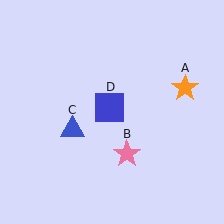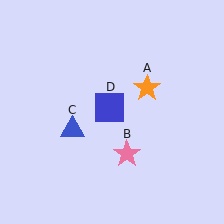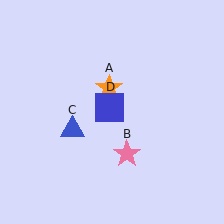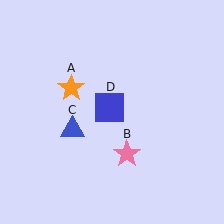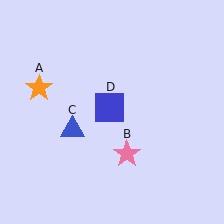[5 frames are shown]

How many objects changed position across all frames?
1 object changed position: orange star (object A).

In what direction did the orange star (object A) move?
The orange star (object A) moved left.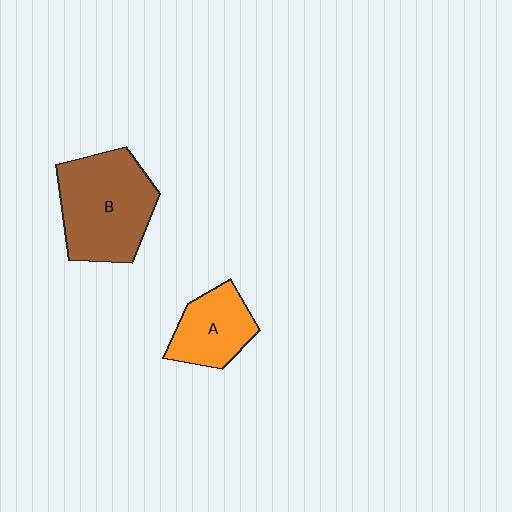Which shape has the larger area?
Shape B (brown).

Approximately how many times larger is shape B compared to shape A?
Approximately 1.7 times.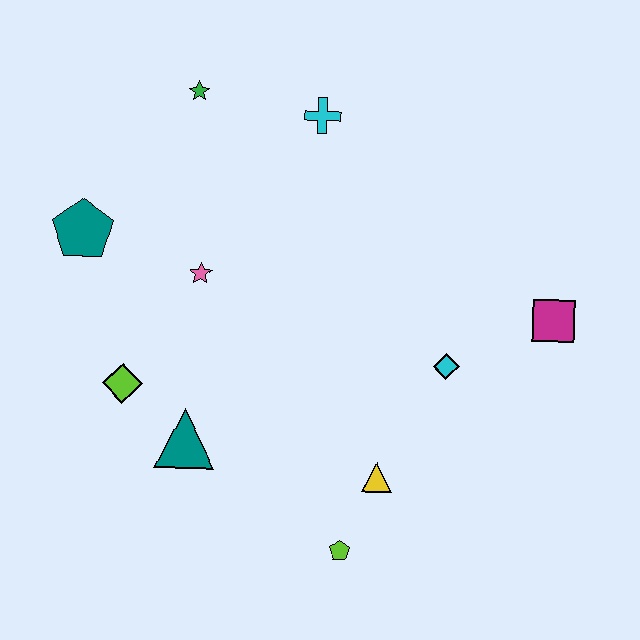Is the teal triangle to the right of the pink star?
No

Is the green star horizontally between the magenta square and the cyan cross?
No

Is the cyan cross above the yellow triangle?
Yes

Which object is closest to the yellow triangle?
The lime pentagon is closest to the yellow triangle.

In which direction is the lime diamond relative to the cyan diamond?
The lime diamond is to the left of the cyan diamond.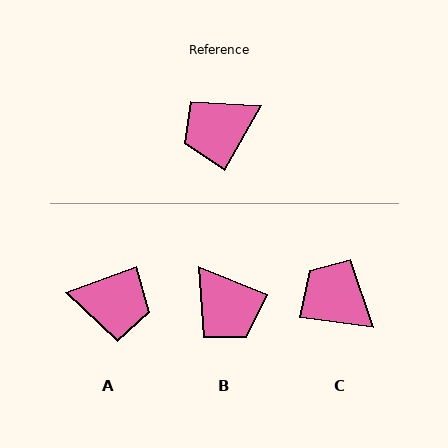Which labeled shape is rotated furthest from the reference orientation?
A, about 140 degrees away.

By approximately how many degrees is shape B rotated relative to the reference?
Approximately 98 degrees counter-clockwise.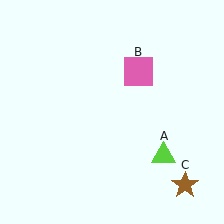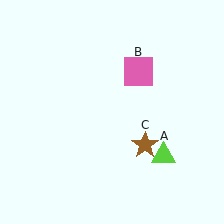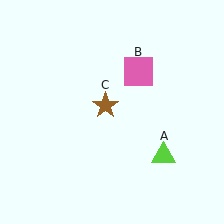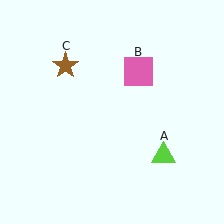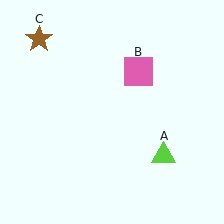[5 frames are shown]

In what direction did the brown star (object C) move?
The brown star (object C) moved up and to the left.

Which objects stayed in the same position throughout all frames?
Lime triangle (object A) and pink square (object B) remained stationary.